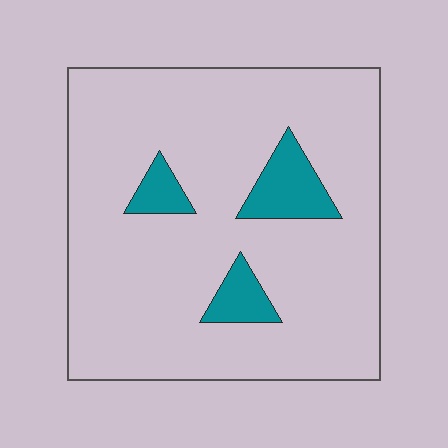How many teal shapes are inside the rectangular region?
3.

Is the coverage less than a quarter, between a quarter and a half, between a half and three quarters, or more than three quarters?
Less than a quarter.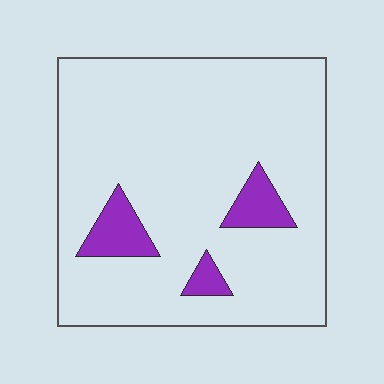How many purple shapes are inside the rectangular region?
3.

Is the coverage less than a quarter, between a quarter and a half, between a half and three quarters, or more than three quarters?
Less than a quarter.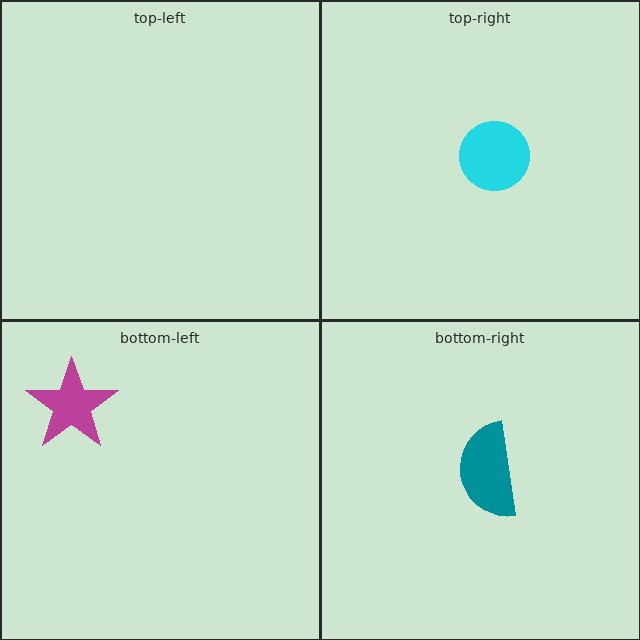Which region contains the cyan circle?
The top-right region.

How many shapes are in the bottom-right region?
1.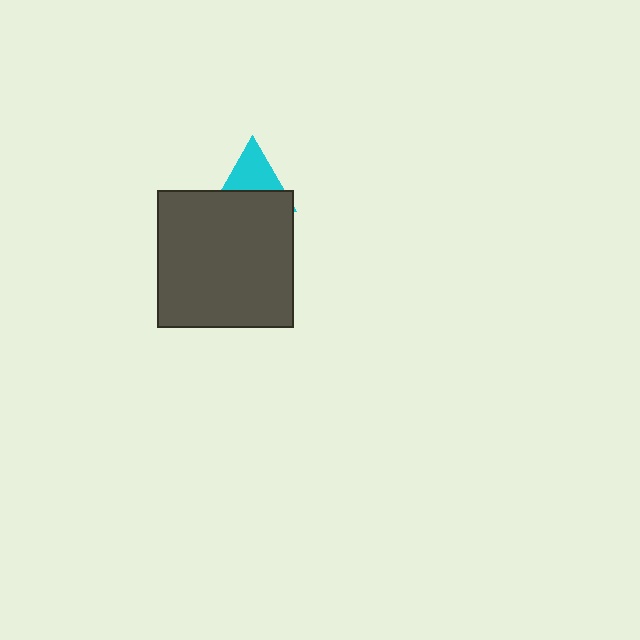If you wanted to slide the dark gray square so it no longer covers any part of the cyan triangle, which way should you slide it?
Slide it down — that is the most direct way to separate the two shapes.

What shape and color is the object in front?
The object in front is a dark gray square.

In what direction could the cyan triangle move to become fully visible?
The cyan triangle could move up. That would shift it out from behind the dark gray square entirely.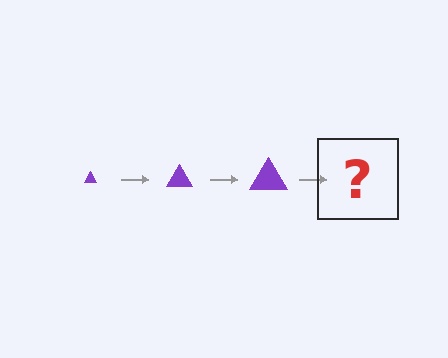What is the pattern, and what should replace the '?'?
The pattern is that the triangle gets progressively larger each step. The '?' should be a purple triangle, larger than the previous one.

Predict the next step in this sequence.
The next step is a purple triangle, larger than the previous one.